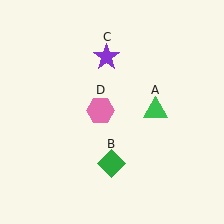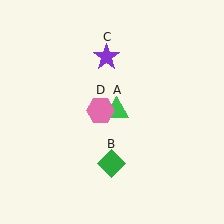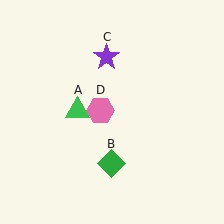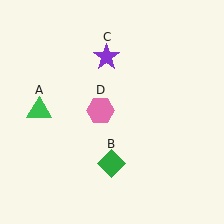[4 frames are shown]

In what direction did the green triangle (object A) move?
The green triangle (object A) moved left.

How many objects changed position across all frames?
1 object changed position: green triangle (object A).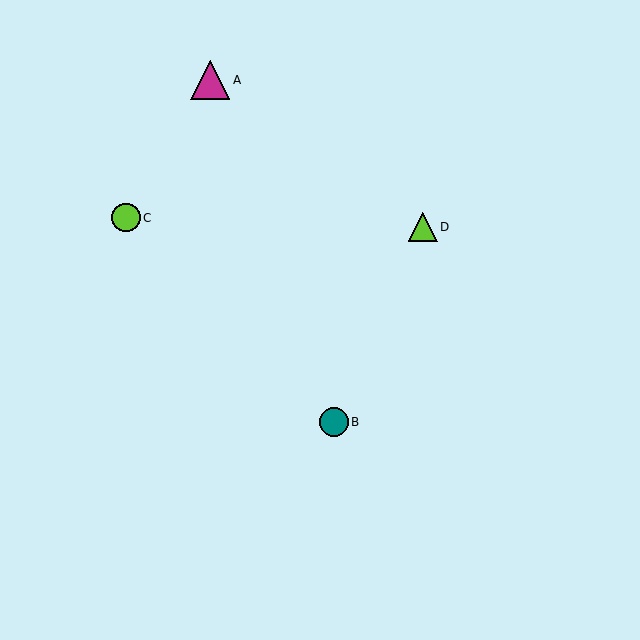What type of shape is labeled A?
Shape A is a magenta triangle.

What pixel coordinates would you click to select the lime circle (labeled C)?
Click at (126, 218) to select the lime circle C.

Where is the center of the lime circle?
The center of the lime circle is at (126, 218).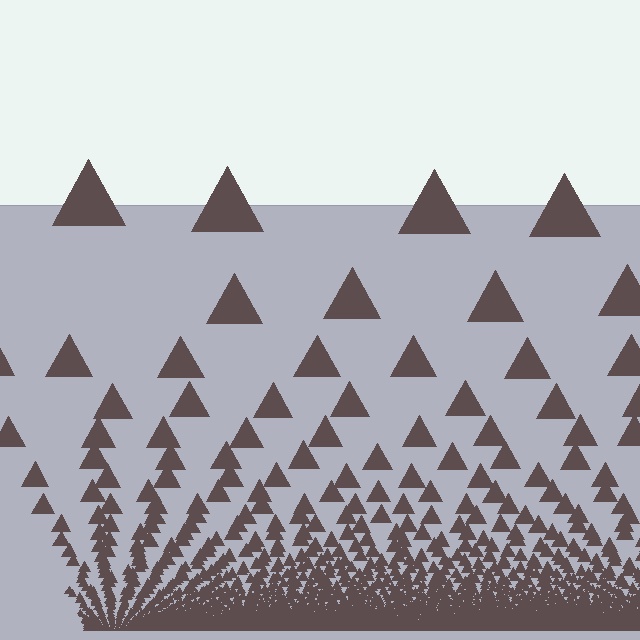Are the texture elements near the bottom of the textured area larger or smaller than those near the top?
Smaller. The gradient is inverted — elements near the bottom are smaller and denser.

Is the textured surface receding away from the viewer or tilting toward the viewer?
The surface appears to tilt toward the viewer. Texture elements get larger and sparser toward the top.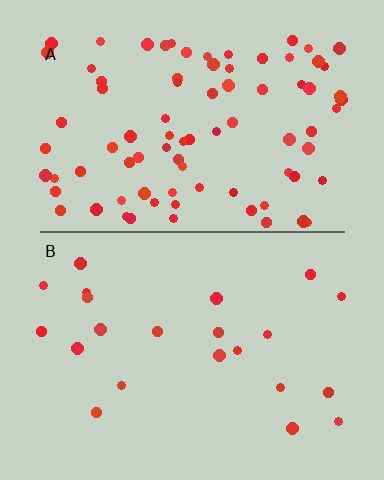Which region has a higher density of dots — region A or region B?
A (the top).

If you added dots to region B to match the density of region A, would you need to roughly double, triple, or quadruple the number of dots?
Approximately quadruple.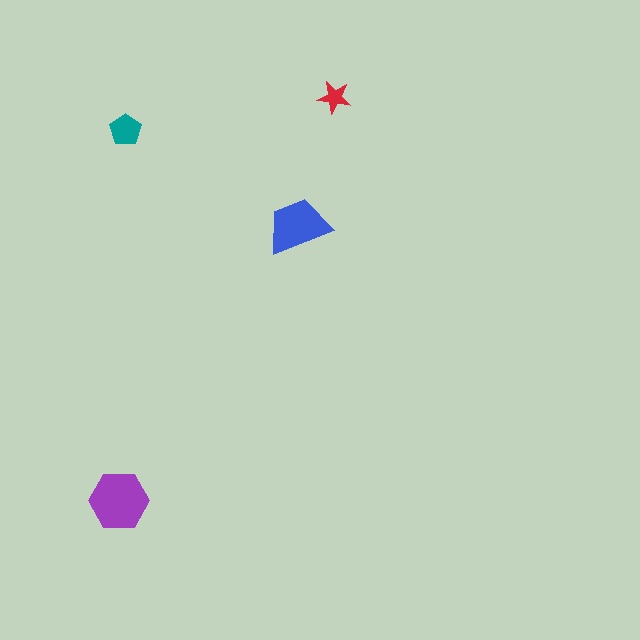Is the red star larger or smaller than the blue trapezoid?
Smaller.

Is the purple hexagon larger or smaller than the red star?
Larger.